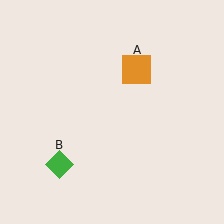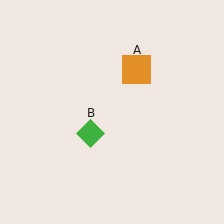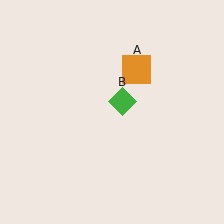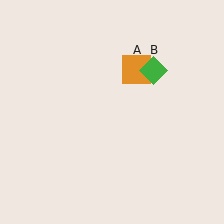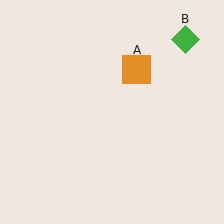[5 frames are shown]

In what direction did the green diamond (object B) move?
The green diamond (object B) moved up and to the right.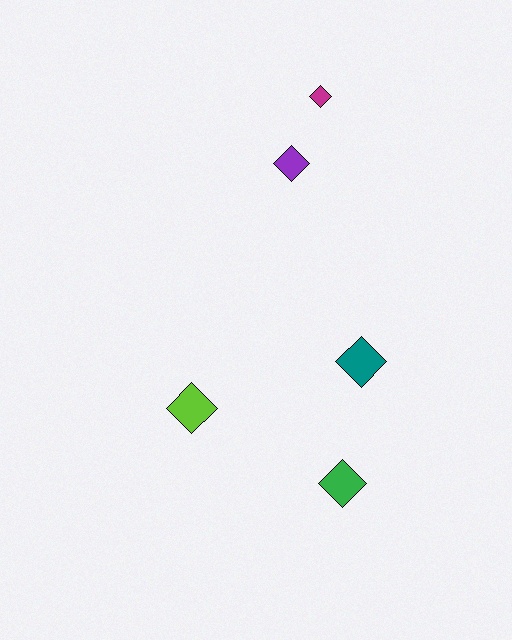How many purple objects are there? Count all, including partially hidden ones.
There is 1 purple object.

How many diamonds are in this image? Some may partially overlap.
There are 5 diamonds.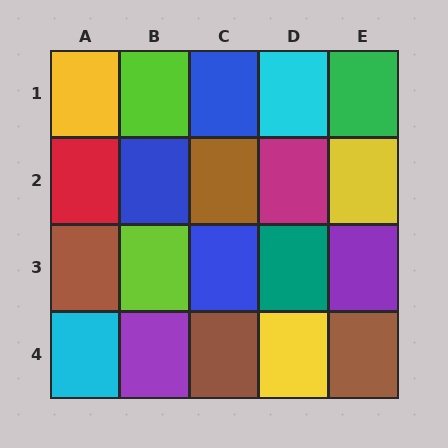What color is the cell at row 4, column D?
Yellow.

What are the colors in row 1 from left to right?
Yellow, lime, blue, cyan, green.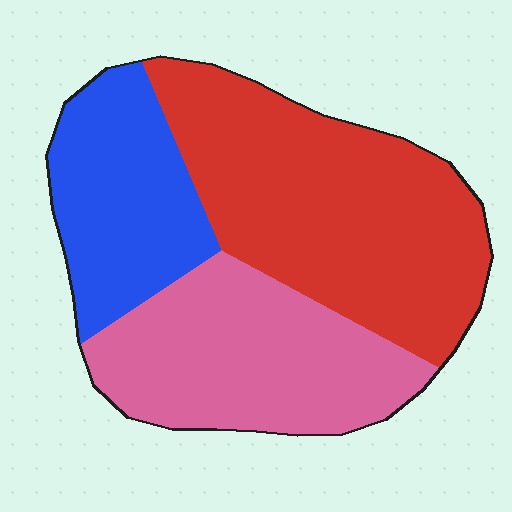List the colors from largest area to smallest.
From largest to smallest: red, pink, blue.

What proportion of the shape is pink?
Pink covers around 30% of the shape.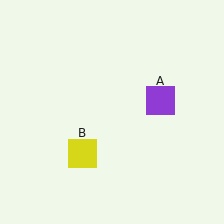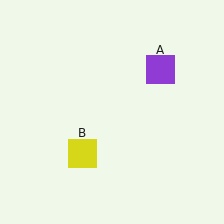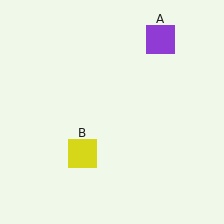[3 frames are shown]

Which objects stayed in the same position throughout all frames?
Yellow square (object B) remained stationary.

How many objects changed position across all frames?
1 object changed position: purple square (object A).